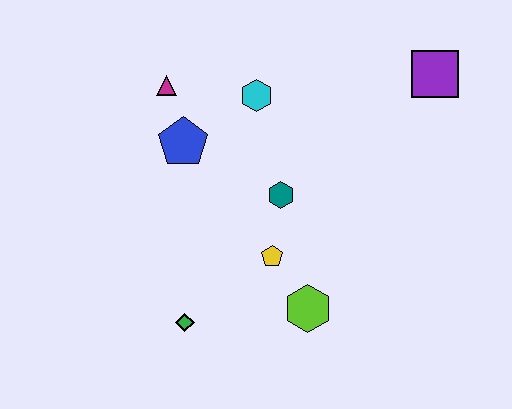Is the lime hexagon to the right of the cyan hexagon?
Yes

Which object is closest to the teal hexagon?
The yellow pentagon is closest to the teal hexagon.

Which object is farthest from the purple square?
The green diamond is farthest from the purple square.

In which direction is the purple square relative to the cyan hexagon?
The purple square is to the right of the cyan hexagon.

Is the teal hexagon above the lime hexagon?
Yes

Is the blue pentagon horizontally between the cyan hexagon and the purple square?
No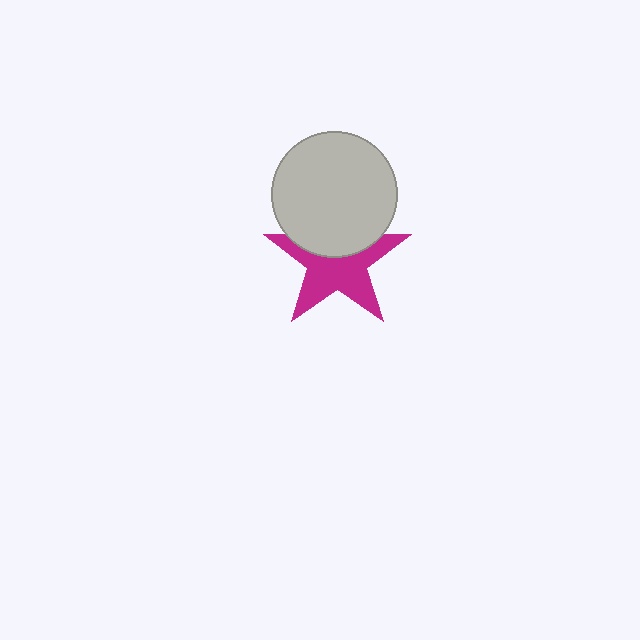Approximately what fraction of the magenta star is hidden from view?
Roughly 37% of the magenta star is hidden behind the light gray circle.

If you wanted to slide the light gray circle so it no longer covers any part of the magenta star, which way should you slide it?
Slide it up — that is the most direct way to separate the two shapes.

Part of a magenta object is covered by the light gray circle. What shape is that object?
It is a star.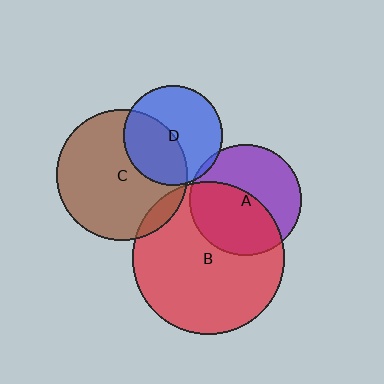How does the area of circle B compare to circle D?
Approximately 2.3 times.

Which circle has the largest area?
Circle B (red).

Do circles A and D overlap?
Yes.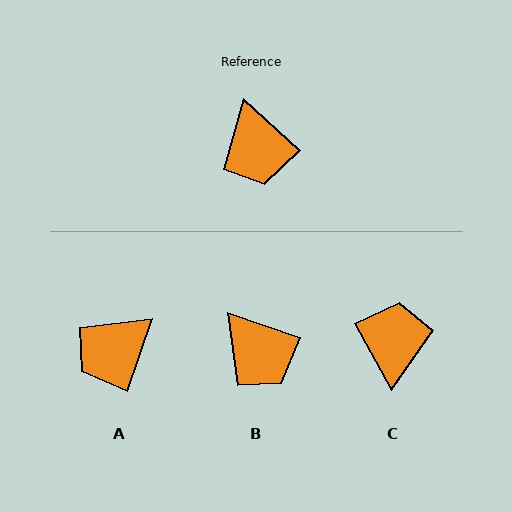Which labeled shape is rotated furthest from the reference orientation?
C, about 161 degrees away.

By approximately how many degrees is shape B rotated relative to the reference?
Approximately 23 degrees counter-clockwise.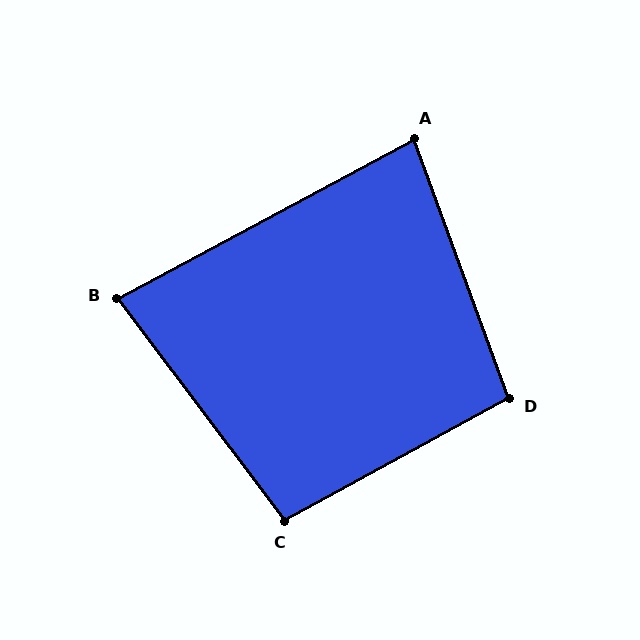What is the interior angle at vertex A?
Approximately 82 degrees (acute).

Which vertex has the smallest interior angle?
B, at approximately 81 degrees.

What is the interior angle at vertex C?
Approximately 98 degrees (obtuse).